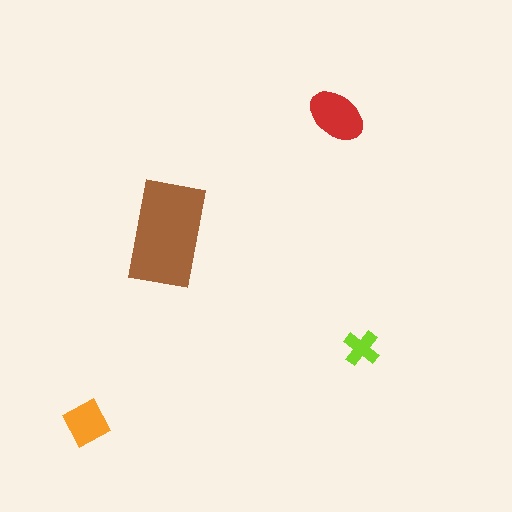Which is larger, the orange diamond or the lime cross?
The orange diamond.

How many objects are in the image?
There are 4 objects in the image.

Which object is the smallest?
The lime cross.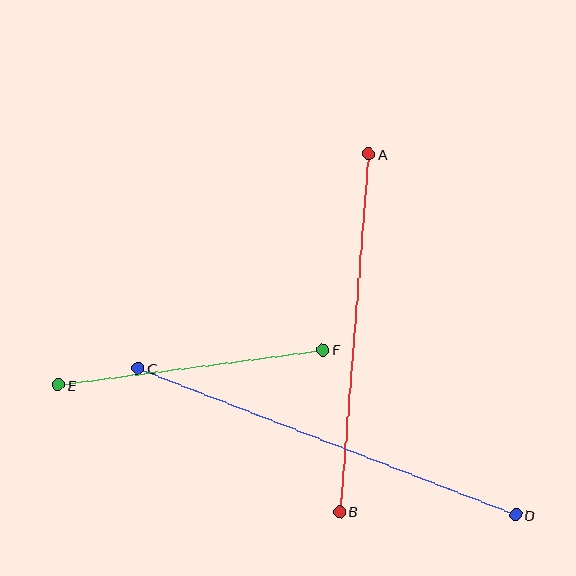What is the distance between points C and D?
The distance is approximately 405 pixels.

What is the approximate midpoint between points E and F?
The midpoint is at approximately (191, 367) pixels.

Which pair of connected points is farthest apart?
Points C and D are farthest apart.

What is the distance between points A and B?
The distance is approximately 359 pixels.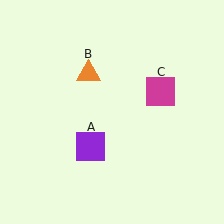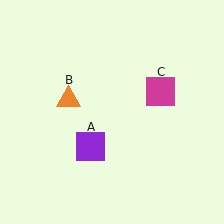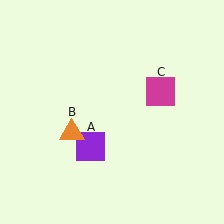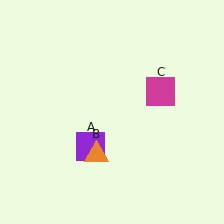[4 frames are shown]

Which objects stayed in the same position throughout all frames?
Purple square (object A) and magenta square (object C) remained stationary.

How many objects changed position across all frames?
1 object changed position: orange triangle (object B).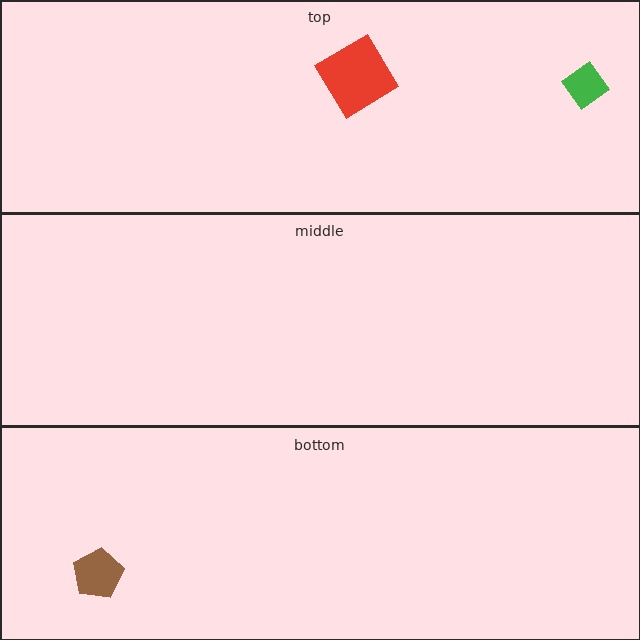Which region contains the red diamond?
The top region.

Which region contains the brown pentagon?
The bottom region.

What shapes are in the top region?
The green diamond, the red diamond.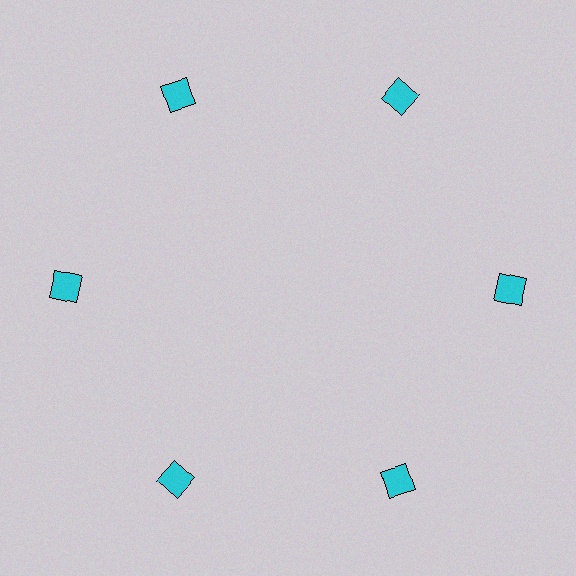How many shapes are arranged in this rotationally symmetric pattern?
There are 6 shapes, arranged in 6 groups of 1.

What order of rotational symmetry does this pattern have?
This pattern has 6-fold rotational symmetry.